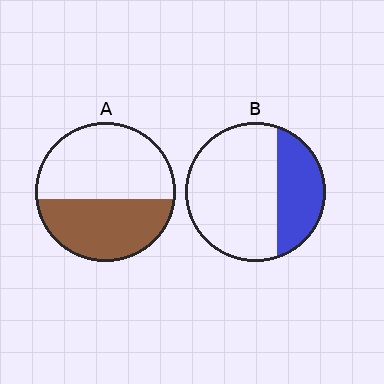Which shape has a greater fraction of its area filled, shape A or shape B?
Shape A.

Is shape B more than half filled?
No.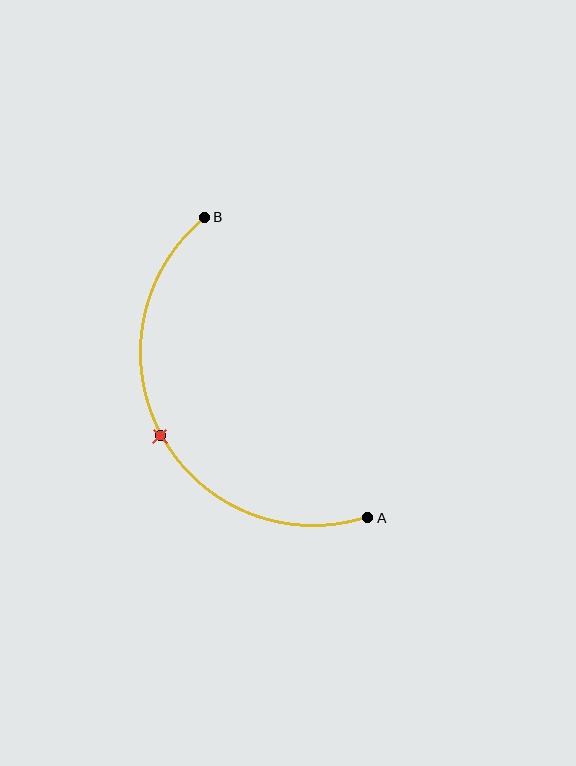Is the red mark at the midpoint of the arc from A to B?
Yes. The red mark lies on the arc at equal arc-length from both A and B — it is the arc midpoint.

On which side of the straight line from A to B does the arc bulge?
The arc bulges to the left of the straight line connecting A and B.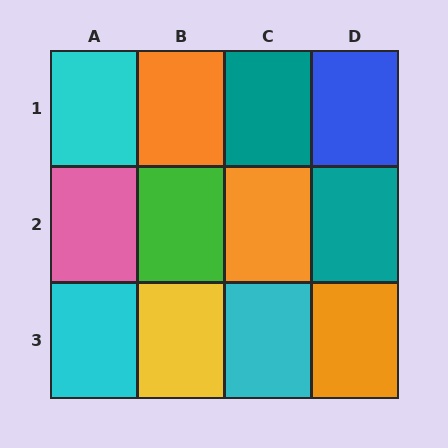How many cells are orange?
3 cells are orange.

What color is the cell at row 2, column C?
Orange.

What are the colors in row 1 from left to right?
Cyan, orange, teal, blue.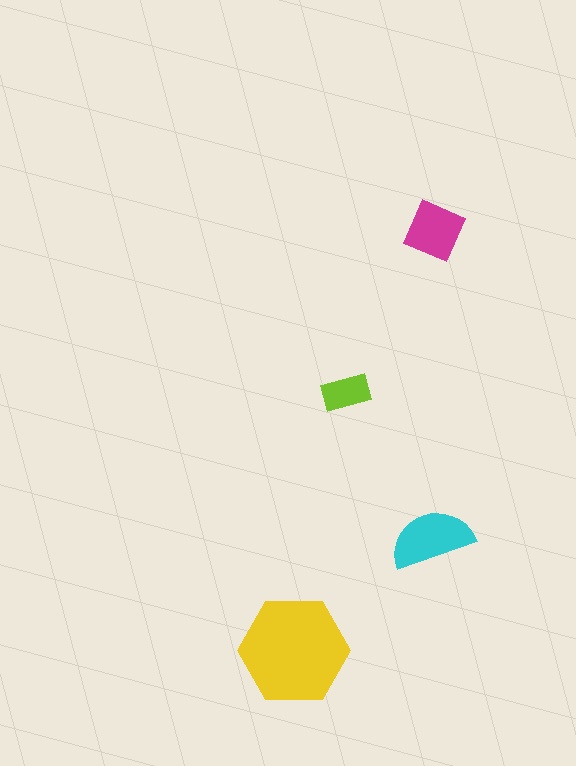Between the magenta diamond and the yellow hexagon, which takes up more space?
The yellow hexagon.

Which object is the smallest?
The lime rectangle.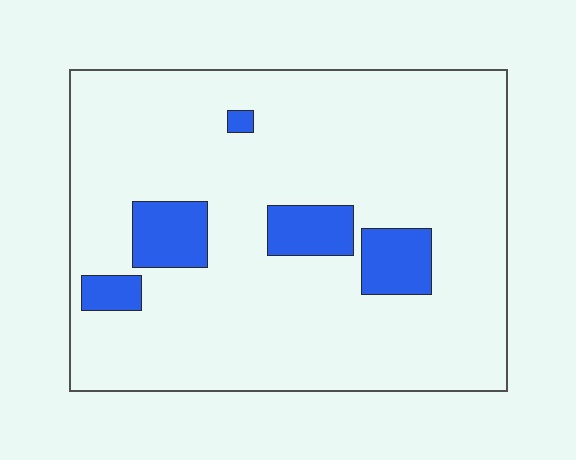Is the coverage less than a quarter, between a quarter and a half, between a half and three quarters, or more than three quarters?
Less than a quarter.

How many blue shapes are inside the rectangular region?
5.